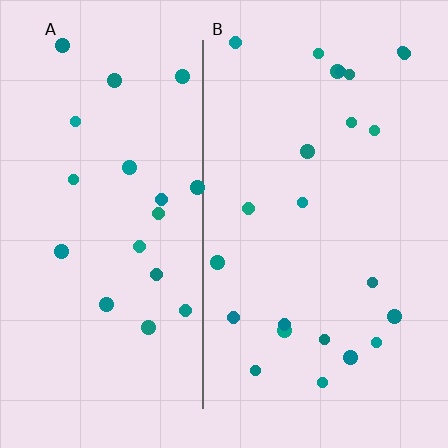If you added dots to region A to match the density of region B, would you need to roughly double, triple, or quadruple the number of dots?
Approximately double.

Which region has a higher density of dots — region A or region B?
B (the right).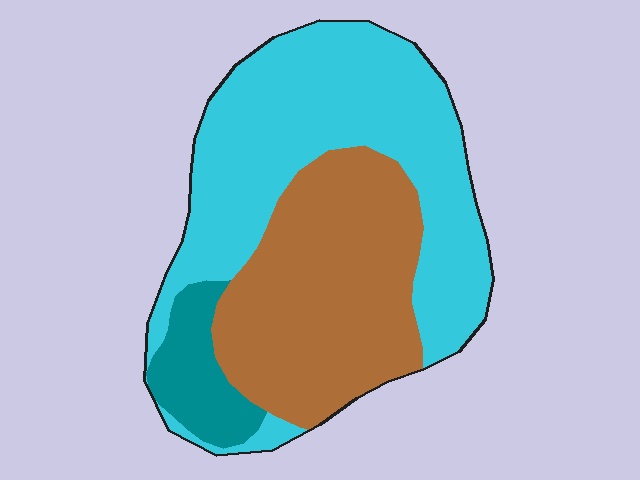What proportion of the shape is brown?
Brown covers 39% of the shape.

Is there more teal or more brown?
Brown.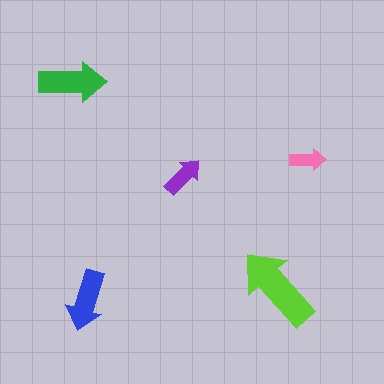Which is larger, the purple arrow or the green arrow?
The green one.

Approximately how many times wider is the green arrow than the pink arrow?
About 2 times wider.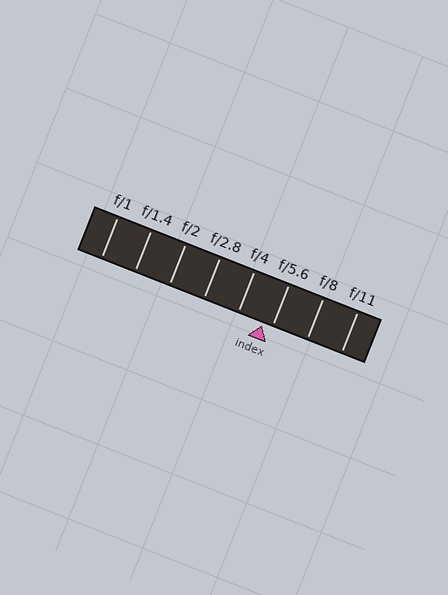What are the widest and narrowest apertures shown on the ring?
The widest aperture shown is f/1 and the narrowest is f/11.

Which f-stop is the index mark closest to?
The index mark is closest to f/5.6.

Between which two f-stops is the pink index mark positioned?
The index mark is between f/4 and f/5.6.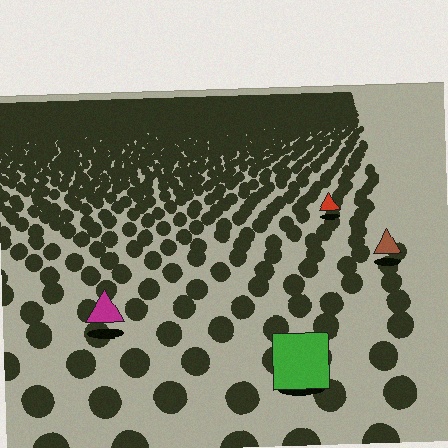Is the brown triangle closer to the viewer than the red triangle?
Yes. The brown triangle is closer — you can tell from the texture gradient: the ground texture is coarser near it.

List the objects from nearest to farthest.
From nearest to farthest: the green square, the magenta triangle, the brown triangle, the red triangle.